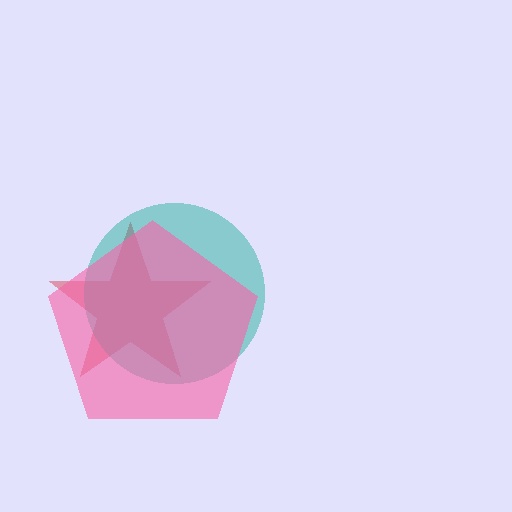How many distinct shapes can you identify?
There are 3 distinct shapes: a red star, a teal circle, a pink pentagon.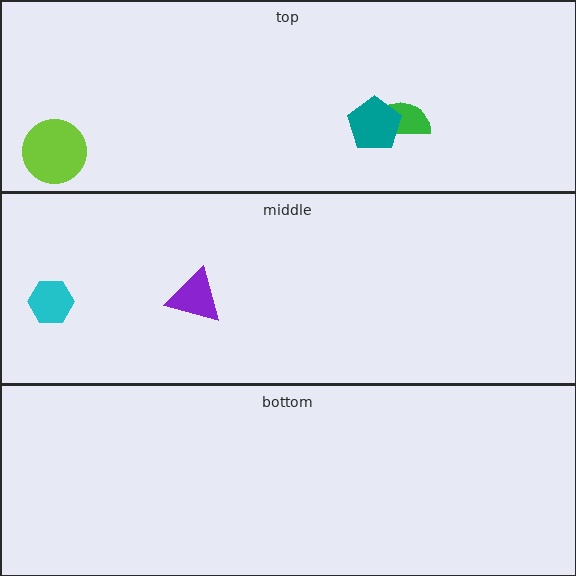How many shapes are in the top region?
3.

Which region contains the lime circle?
The top region.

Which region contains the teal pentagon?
The top region.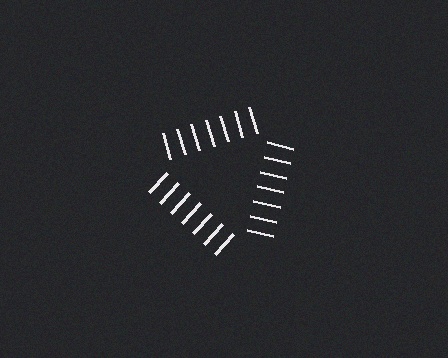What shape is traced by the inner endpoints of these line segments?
An illusory triangle — the line segments terminate on its edges but no continuous stroke is drawn.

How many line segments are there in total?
21 — 7 along each of the 3 edges.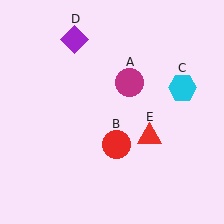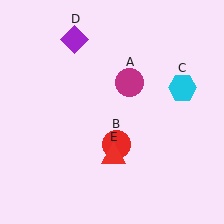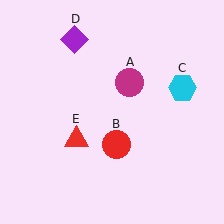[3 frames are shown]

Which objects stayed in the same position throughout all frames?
Magenta circle (object A) and red circle (object B) and cyan hexagon (object C) and purple diamond (object D) remained stationary.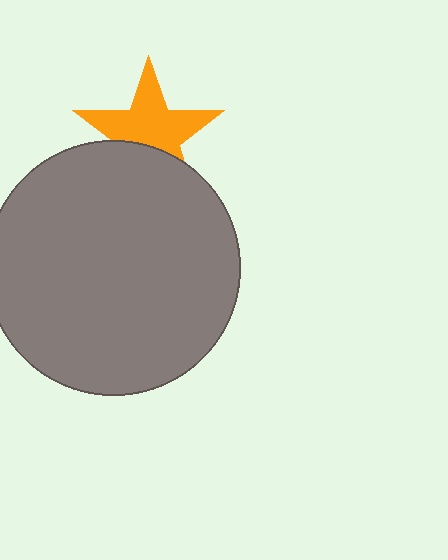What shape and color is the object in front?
The object in front is a gray circle.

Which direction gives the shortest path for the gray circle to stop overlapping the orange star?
Moving down gives the shortest separation.